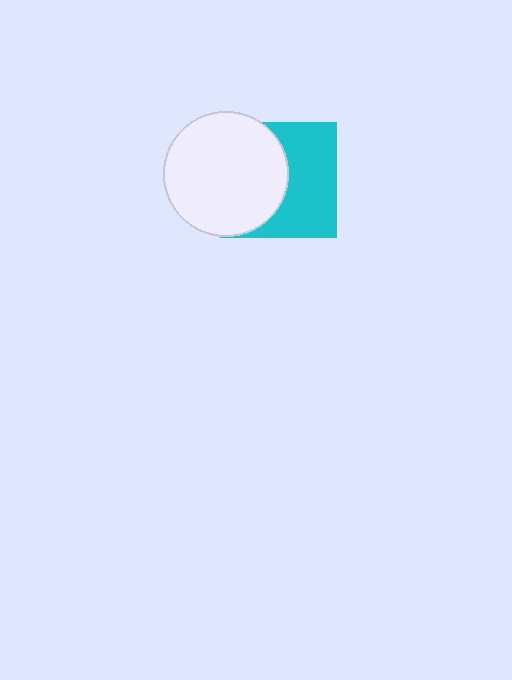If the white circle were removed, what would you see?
You would see the complete cyan square.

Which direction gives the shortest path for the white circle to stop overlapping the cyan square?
Moving left gives the shortest separation.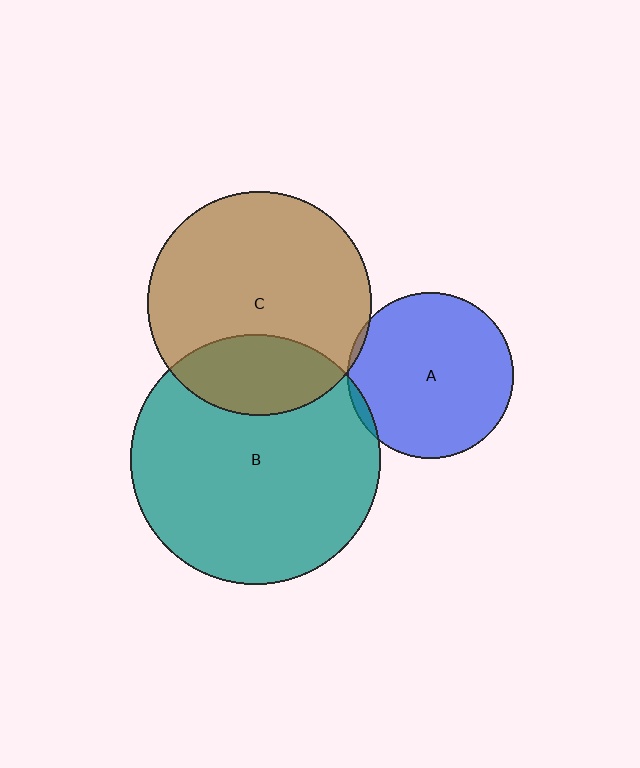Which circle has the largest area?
Circle B (teal).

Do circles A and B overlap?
Yes.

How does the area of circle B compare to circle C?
Approximately 1.2 times.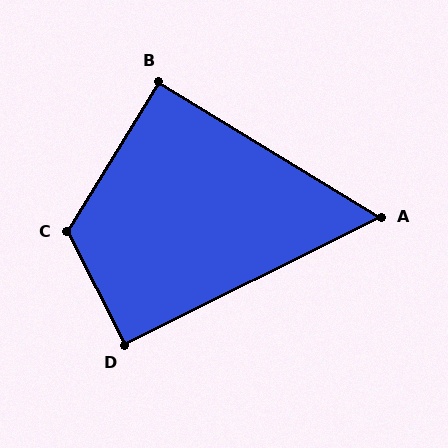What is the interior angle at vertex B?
Approximately 90 degrees (approximately right).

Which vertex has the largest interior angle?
C, at approximately 122 degrees.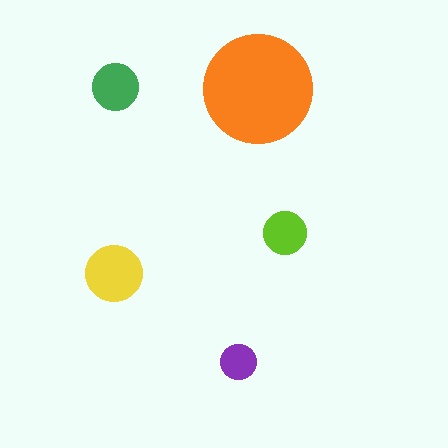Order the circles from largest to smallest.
the orange one, the yellow one, the green one, the lime one, the purple one.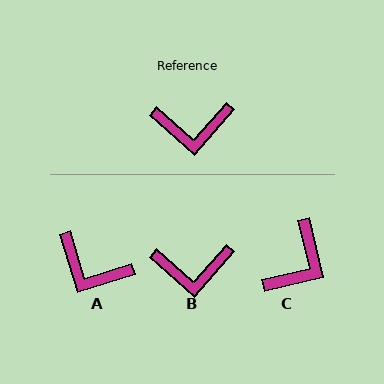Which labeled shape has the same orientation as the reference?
B.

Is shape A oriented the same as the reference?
No, it is off by about 32 degrees.